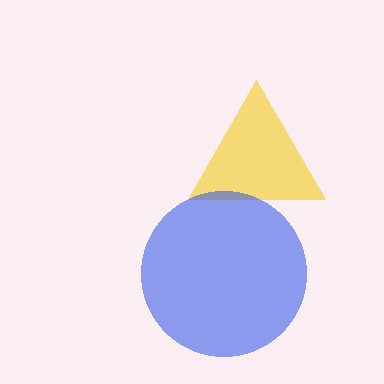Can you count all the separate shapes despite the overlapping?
Yes, there are 2 separate shapes.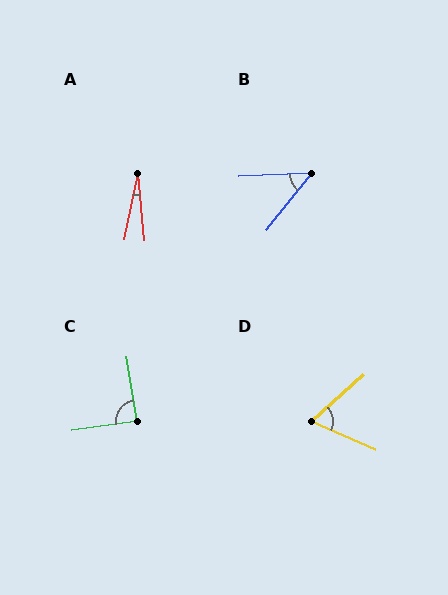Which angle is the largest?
C, at approximately 89 degrees.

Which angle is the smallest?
A, at approximately 17 degrees.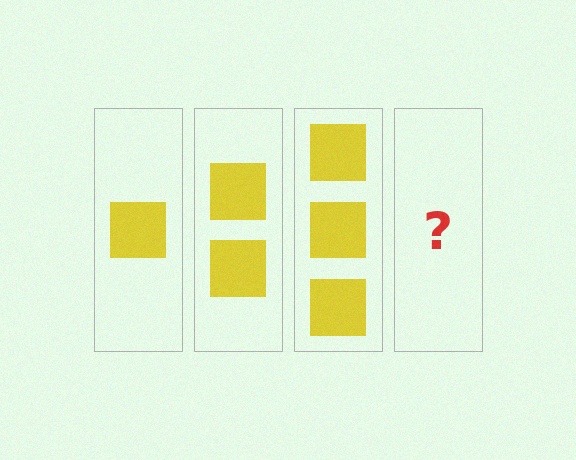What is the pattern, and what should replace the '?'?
The pattern is that each step adds one more square. The '?' should be 4 squares.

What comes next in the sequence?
The next element should be 4 squares.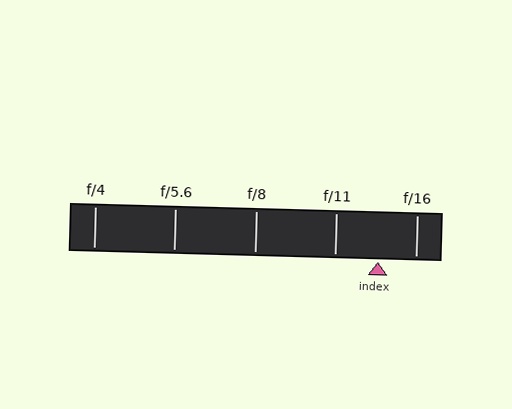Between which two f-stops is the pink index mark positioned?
The index mark is between f/11 and f/16.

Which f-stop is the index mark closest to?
The index mark is closest to f/16.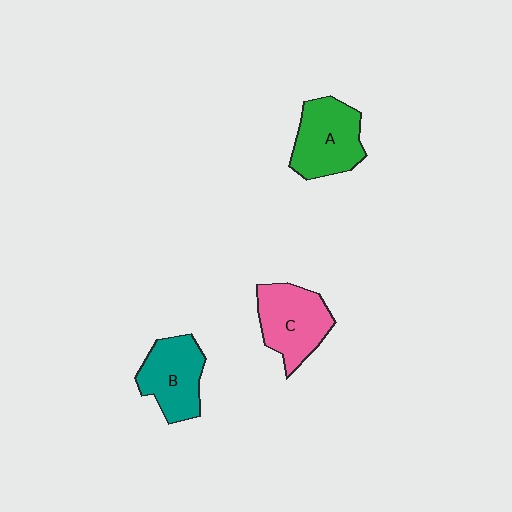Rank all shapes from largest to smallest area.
From largest to smallest: C (pink), A (green), B (teal).